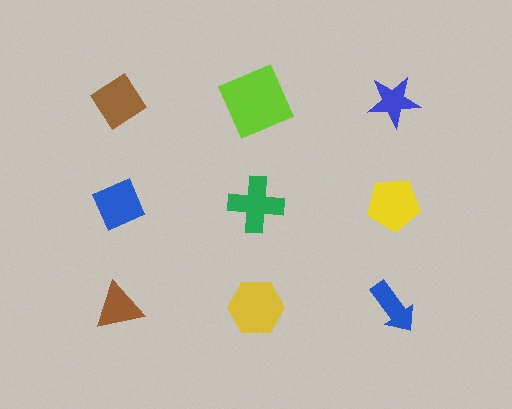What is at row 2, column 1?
A blue diamond.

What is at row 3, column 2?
A yellow hexagon.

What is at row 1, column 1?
A brown diamond.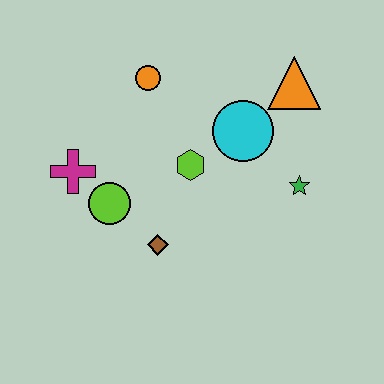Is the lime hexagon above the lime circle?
Yes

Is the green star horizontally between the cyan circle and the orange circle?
No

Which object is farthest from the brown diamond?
The orange triangle is farthest from the brown diamond.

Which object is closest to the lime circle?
The magenta cross is closest to the lime circle.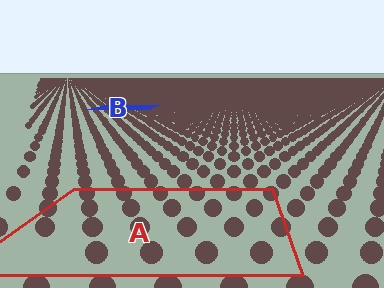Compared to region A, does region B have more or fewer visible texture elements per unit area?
Region B has more texture elements per unit area — they are packed more densely because it is farther away.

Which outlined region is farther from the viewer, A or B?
Region B is farther from the viewer — the texture elements inside it appear smaller and more densely packed.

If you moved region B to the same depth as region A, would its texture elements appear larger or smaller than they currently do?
They would appear larger. At a closer depth, the same texture elements are projected at a bigger on-screen size.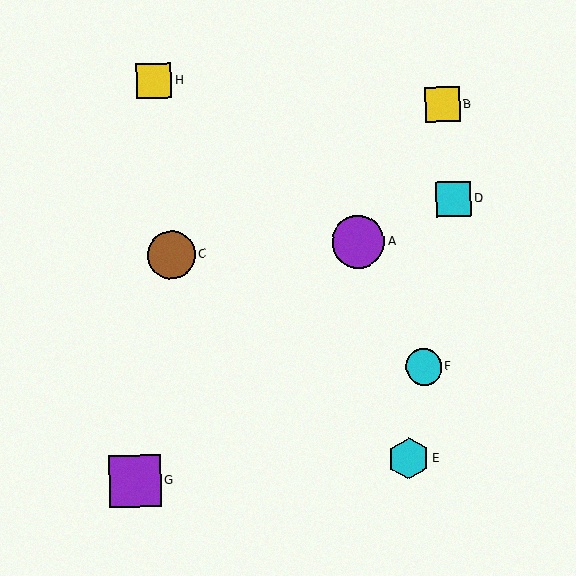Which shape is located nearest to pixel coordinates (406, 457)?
The cyan hexagon (labeled E) at (408, 458) is nearest to that location.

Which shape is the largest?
The purple circle (labeled A) is the largest.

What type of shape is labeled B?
Shape B is a yellow square.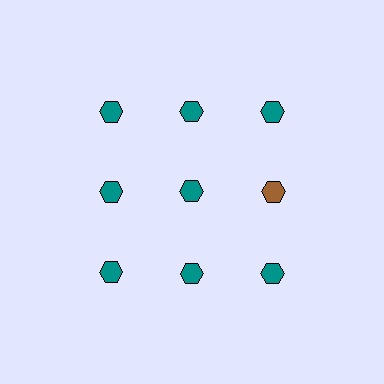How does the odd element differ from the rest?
It has a different color: brown instead of teal.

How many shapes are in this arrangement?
There are 9 shapes arranged in a grid pattern.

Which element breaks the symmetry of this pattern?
The brown hexagon in the second row, center column breaks the symmetry. All other shapes are teal hexagons.